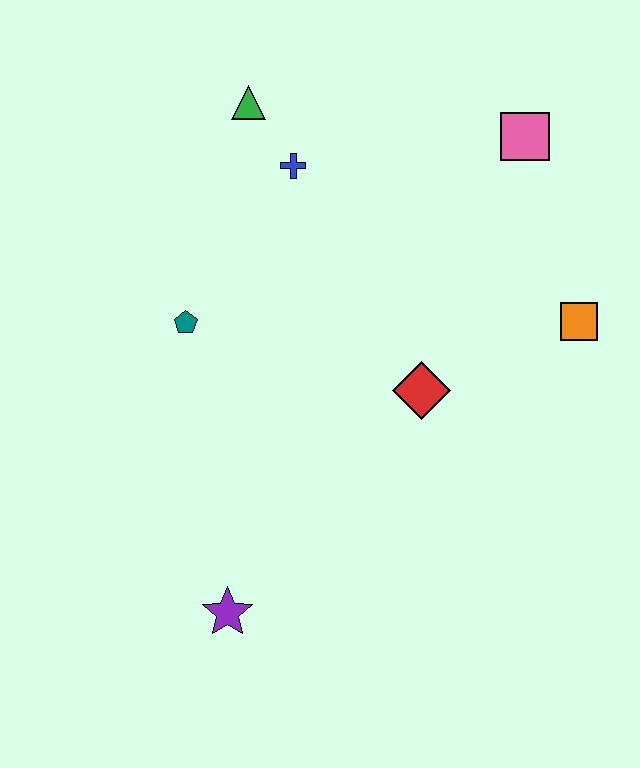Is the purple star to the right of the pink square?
No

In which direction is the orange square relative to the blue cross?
The orange square is to the right of the blue cross.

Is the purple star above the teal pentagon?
No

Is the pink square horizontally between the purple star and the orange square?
Yes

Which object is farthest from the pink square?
The purple star is farthest from the pink square.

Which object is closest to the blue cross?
The green triangle is closest to the blue cross.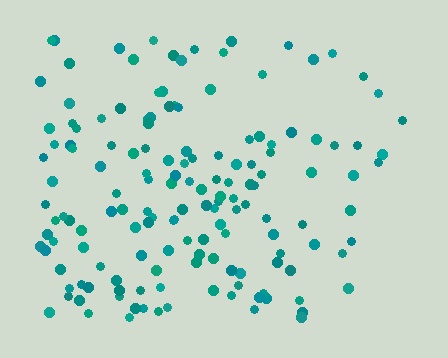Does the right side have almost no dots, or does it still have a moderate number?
Still a moderate number, just noticeably fewer than the left.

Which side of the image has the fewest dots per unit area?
The right.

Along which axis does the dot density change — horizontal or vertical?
Horizontal.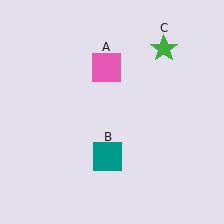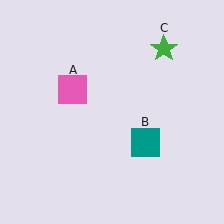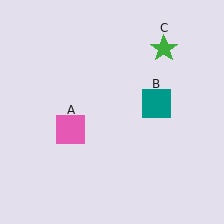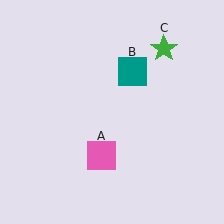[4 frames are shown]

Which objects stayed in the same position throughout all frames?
Green star (object C) remained stationary.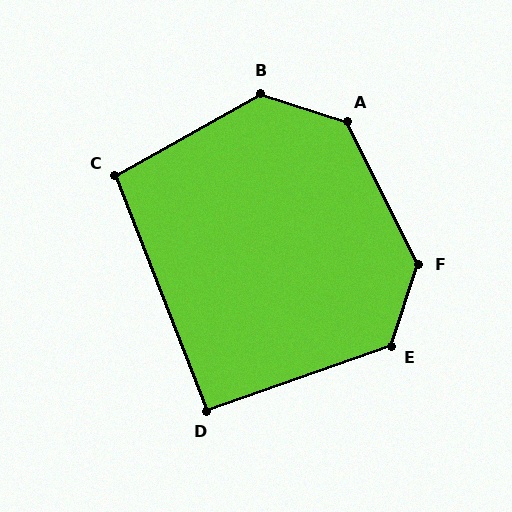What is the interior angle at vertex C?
Approximately 98 degrees (obtuse).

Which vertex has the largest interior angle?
F, at approximately 135 degrees.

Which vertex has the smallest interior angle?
D, at approximately 92 degrees.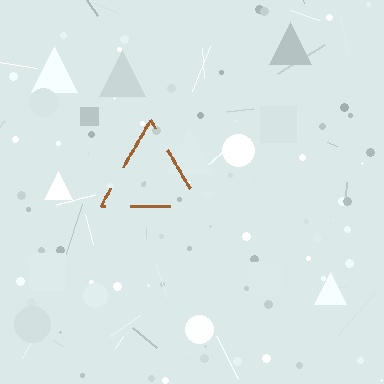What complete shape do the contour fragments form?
The contour fragments form a triangle.